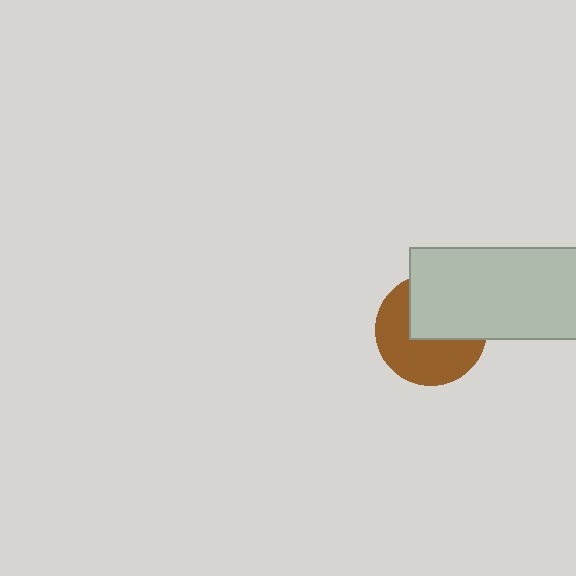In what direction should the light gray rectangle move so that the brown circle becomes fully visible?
The light gray rectangle should move toward the upper-right. That is the shortest direction to clear the overlap and leave the brown circle fully visible.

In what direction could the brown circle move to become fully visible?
The brown circle could move toward the lower-left. That would shift it out from behind the light gray rectangle entirely.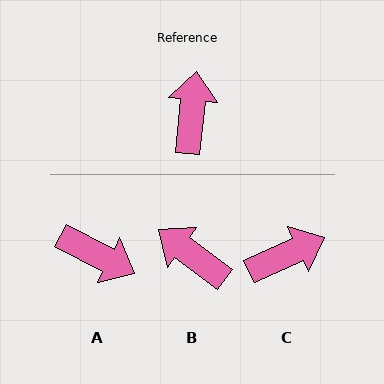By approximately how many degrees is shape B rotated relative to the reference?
Approximately 60 degrees counter-clockwise.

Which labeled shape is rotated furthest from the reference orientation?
A, about 111 degrees away.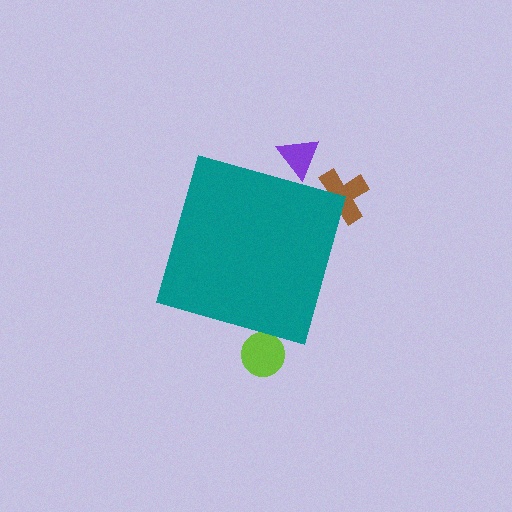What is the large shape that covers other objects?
A teal diamond.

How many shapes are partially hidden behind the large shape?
3 shapes are partially hidden.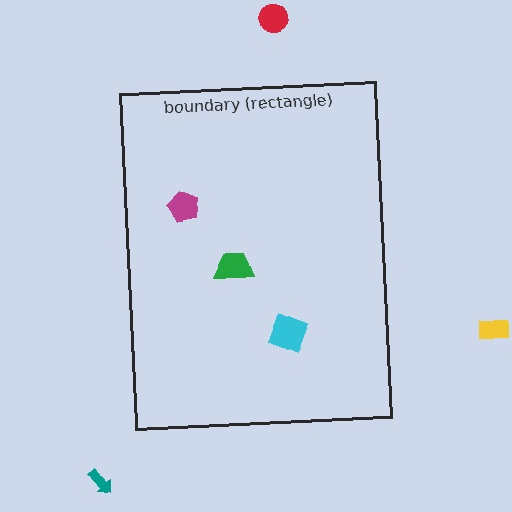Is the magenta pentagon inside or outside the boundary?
Inside.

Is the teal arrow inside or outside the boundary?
Outside.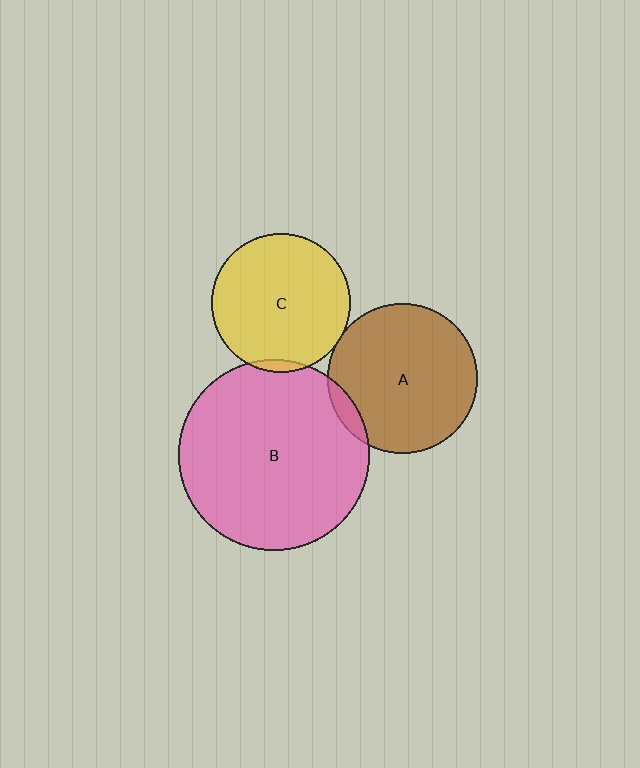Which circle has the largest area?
Circle B (pink).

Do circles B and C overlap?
Yes.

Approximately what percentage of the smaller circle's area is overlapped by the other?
Approximately 5%.